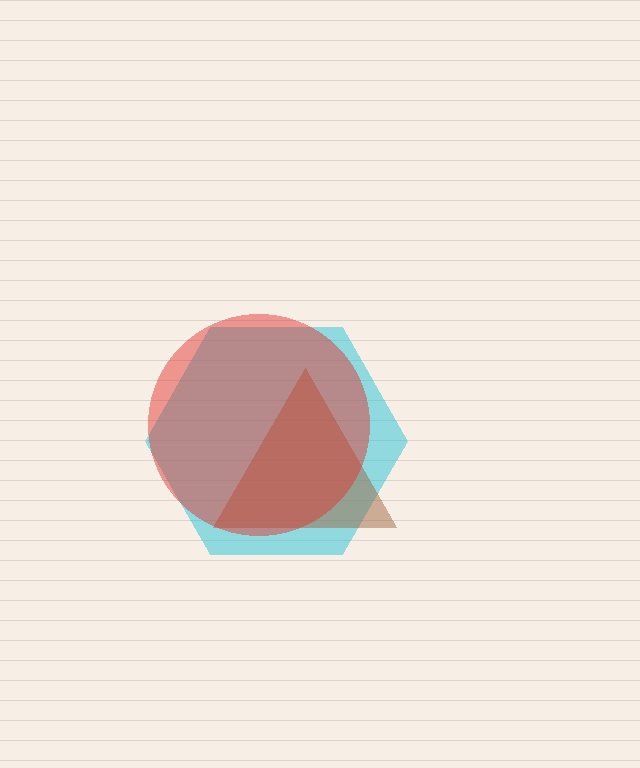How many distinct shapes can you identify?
There are 3 distinct shapes: a cyan hexagon, a brown triangle, a red circle.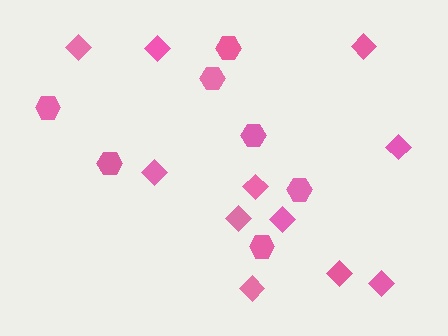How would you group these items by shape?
There are 2 groups: one group of diamonds (11) and one group of hexagons (7).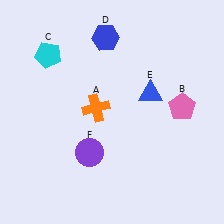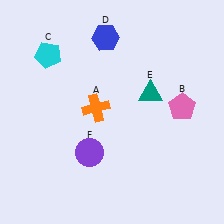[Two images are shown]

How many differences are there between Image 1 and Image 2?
There is 1 difference between the two images.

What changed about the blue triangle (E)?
In Image 1, E is blue. In Image 2, it changed to teal.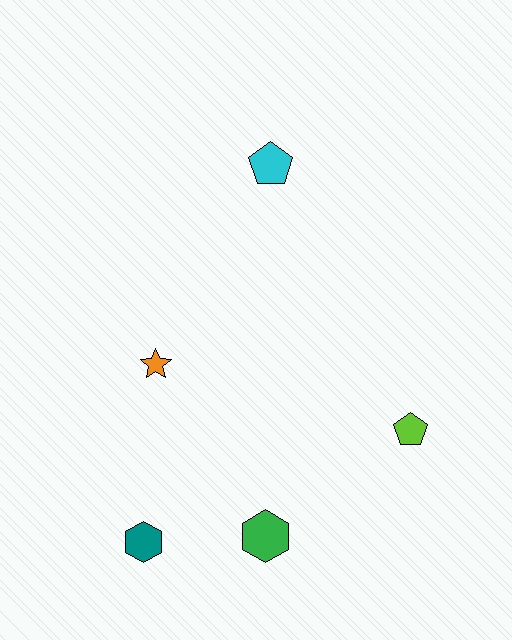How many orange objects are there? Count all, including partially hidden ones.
There is 1 orange object.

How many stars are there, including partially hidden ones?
There is 1 star.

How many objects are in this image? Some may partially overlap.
There are 5 objects.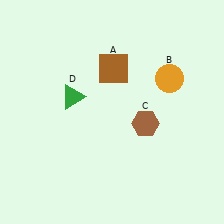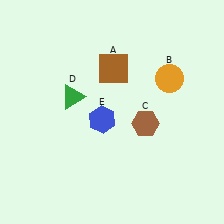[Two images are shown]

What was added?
A blue hexagon (E) was added in Image 2.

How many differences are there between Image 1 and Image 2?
There is 1 difference between the two images.